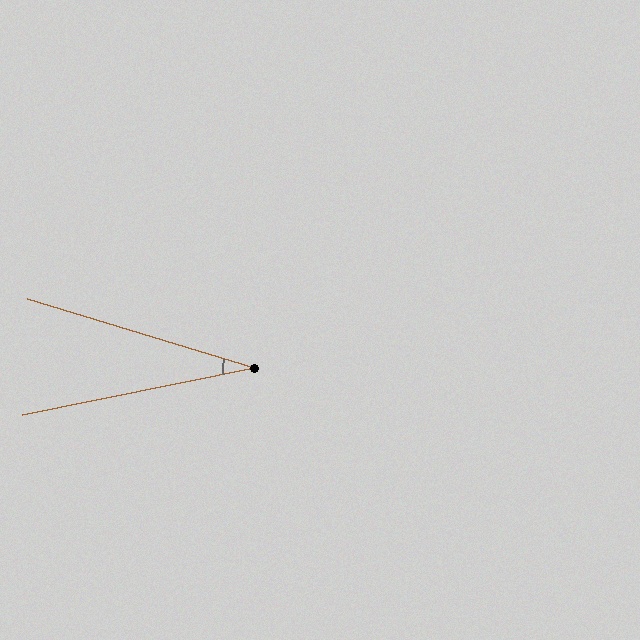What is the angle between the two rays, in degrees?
Approximately 28 degrees.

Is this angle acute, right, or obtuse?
It is acute.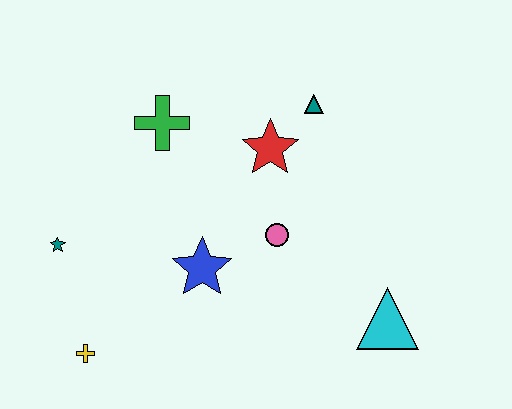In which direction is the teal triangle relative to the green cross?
The teal triangle is to the right of the green cross.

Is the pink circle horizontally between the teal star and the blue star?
No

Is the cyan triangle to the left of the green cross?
No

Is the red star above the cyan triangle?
Yes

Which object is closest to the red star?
The teal triangle is closest to the red star.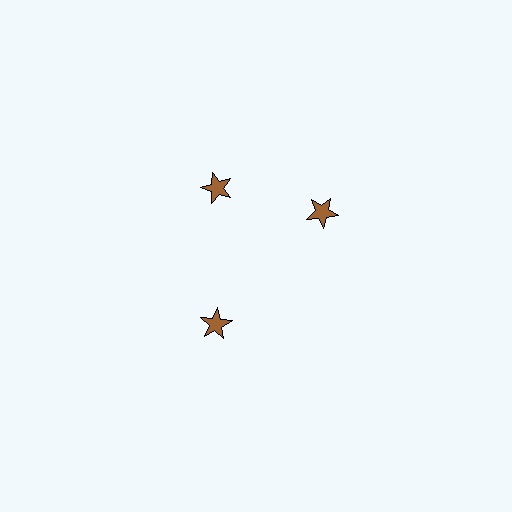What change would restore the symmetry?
The symmetry would be restored by rotating it back into even spacing with its neighbors so that all 3 stars sit at equal angles and equal distance from the center.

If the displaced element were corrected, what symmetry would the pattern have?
It would have 3-fold rotational symmetry — the pattern would map onto itself every 120 degrees.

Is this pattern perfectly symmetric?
No. The 3 brown stars are arranged in a ring, but one element near the 3 o'clock position is rotated out of alignment along the ring, breaking the 3-fold rotational symmetry.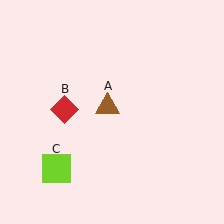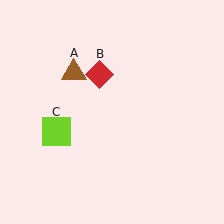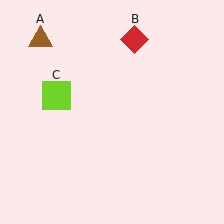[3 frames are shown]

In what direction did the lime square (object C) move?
The lime square (object C) moved up.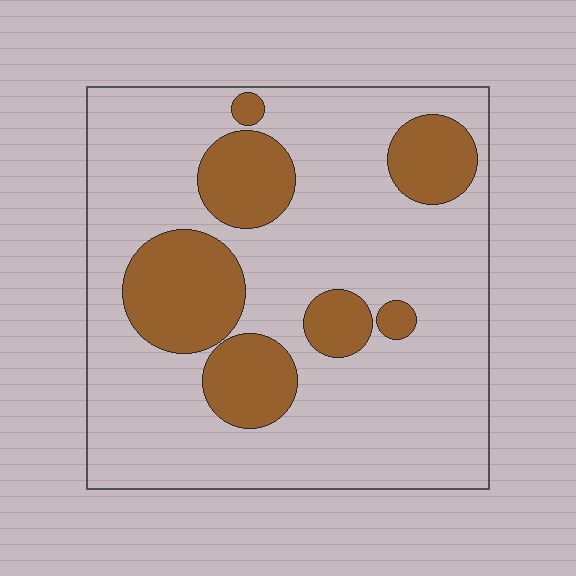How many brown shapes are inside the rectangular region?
7.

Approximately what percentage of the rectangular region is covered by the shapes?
Approximately 25%.